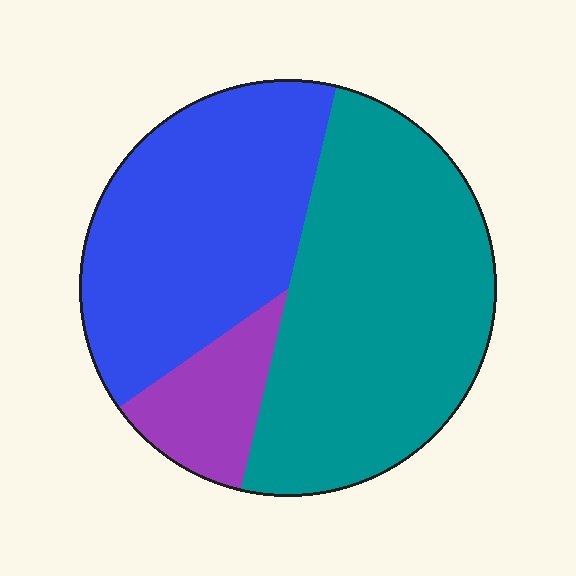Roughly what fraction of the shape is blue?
Blue takes up about three eighths (3/8) of the shape.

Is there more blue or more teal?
Teal.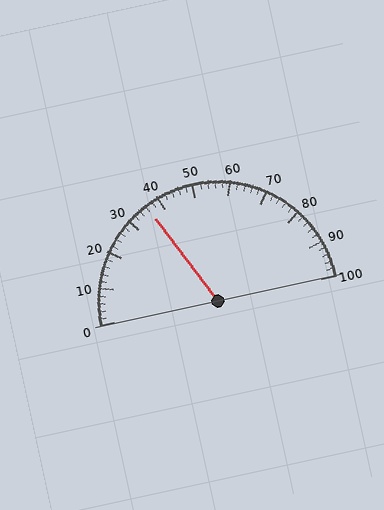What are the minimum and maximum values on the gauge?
The gauge ranges from 0 to 100.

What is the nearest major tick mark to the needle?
The nearest major tick mark is 40.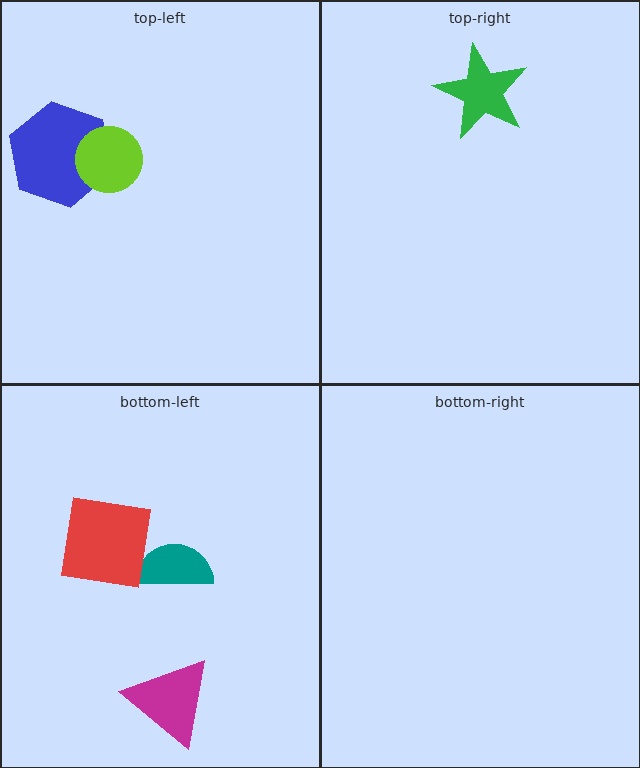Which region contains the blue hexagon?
The top-left region.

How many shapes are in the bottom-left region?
3.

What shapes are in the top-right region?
The green star.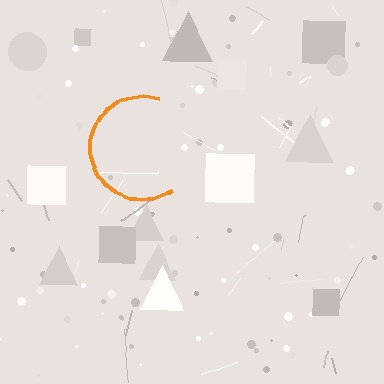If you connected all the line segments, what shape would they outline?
They would outline a circle.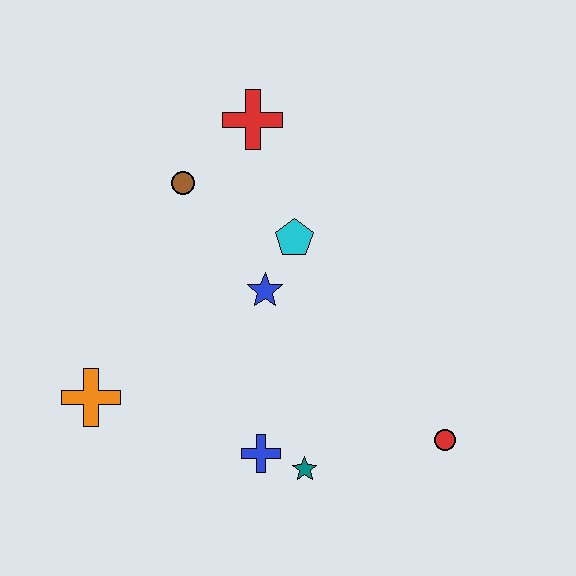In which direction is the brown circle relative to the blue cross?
The brown circle is above the blue cross.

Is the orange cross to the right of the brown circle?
No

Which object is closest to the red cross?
The brown circle is closest to the red cross.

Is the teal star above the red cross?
No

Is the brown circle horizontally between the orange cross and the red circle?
Yes